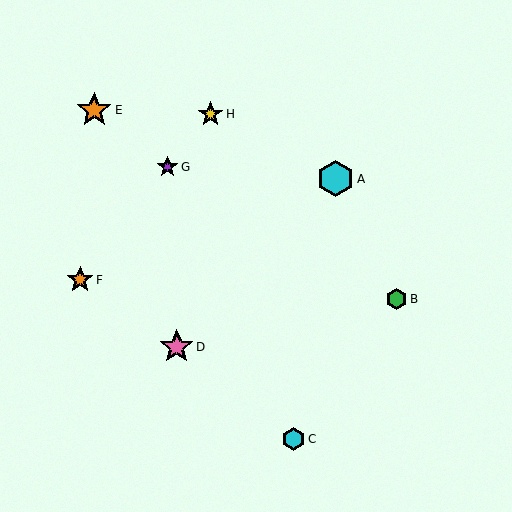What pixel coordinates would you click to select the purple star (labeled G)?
Click at (167, 167) to select the purple star G.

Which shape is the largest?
The cyan hexagon (labeled A) is the largest.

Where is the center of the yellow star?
The center of the yellow star is at (210, 114).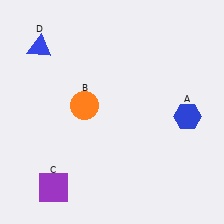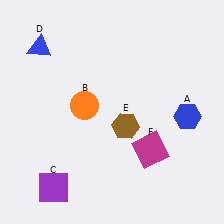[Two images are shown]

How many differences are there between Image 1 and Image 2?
There are 2 differences between the two images.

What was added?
A brown hexagon (E), a magenta square (F) were added in Image 2.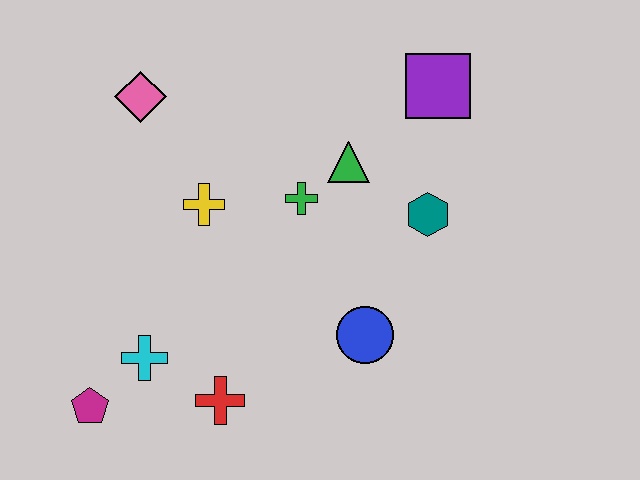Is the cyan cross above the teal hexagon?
No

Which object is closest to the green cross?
The green triangle is closest to the green cross.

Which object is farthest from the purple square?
The magenta pentagon is farthest from the purple square.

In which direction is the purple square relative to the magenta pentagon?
The purple square is to the right of the magenta pentagon.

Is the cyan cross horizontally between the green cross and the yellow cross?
No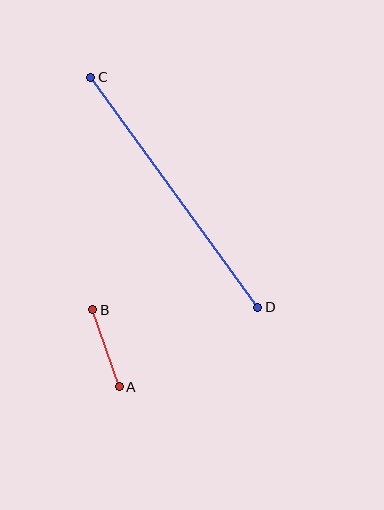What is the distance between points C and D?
The distance is approximately 284 pixels.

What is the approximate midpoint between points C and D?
The midpoint is at approximately (174, 192) pixels.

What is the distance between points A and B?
The distance is approximately 81 pixels.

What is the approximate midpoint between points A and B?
The midpoint is at approximately (106, 348) pixels.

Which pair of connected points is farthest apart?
Points C and D are farthest apart.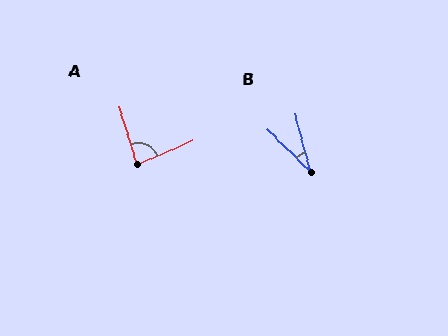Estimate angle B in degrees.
Approximately 31 degrees.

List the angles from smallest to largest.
B (31°), A (84°).